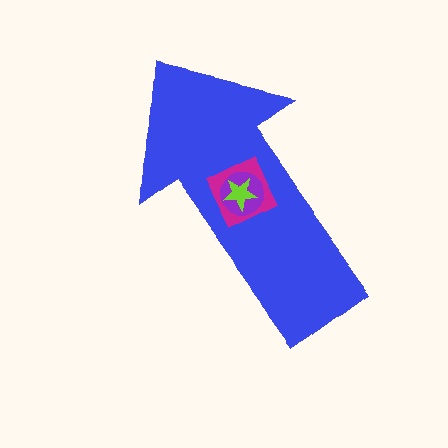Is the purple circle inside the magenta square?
Yes.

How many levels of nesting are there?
4.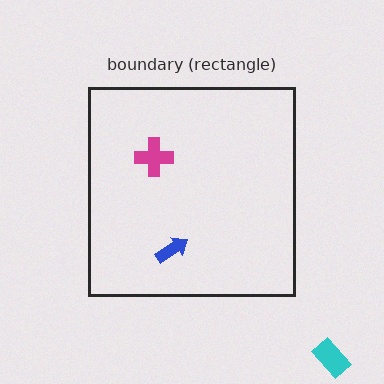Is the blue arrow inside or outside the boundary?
Inside.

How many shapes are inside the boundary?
2 inside, 1 outside.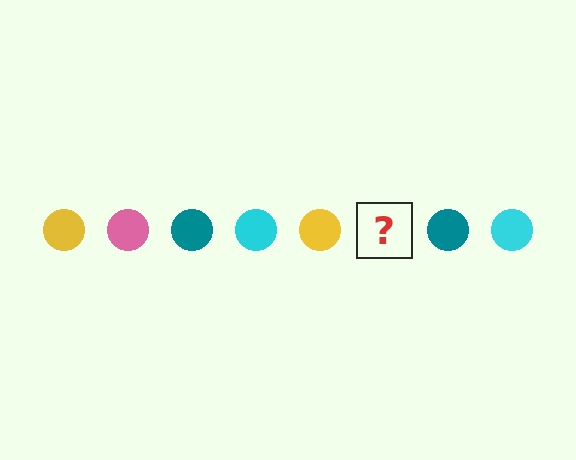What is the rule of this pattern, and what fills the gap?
The rule is that the pattern cycles through yellow, pink, teal, cyan circles. The gap should be filled with a pink circle.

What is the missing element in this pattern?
The missing element is a pink circle.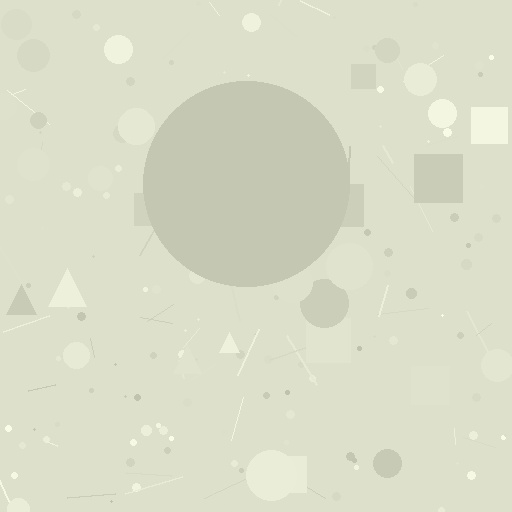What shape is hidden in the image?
A circle is hidden in the image.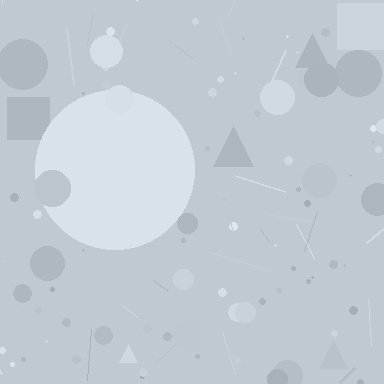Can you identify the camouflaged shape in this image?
The camouflaged shape is a circle.